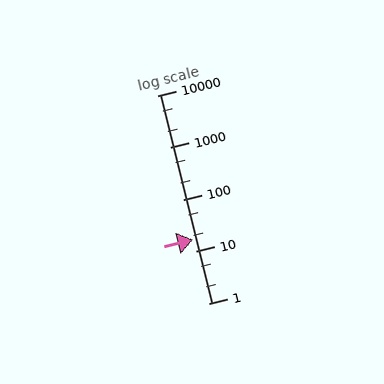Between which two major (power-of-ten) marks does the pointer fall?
The pointer is between 10 and 100.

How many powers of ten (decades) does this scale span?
The scale spans 4 decades, from 1 to 10000.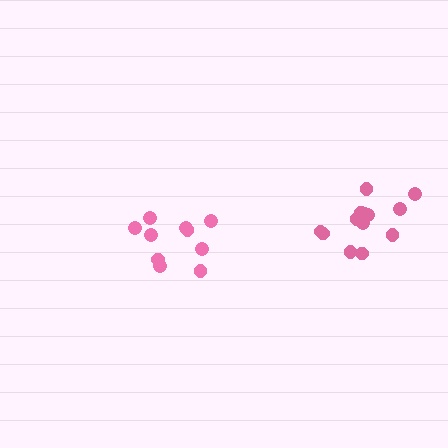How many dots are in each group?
Group 1: 10 dots, Group 2: 13 dots (23 total).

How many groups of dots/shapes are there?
There are 2 groups.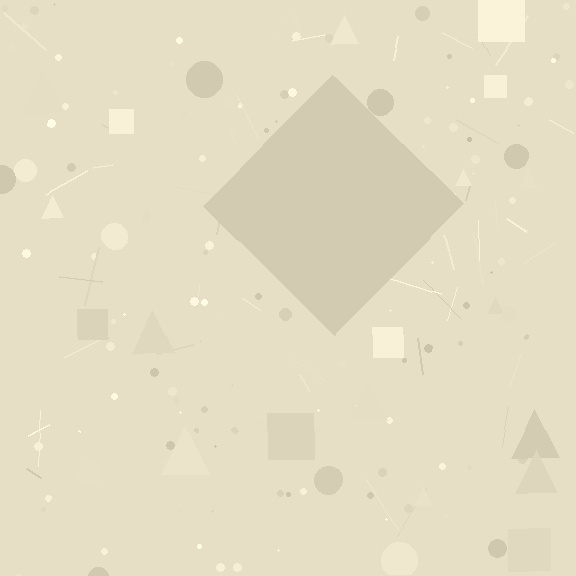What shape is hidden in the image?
A diamond is hidden in the image.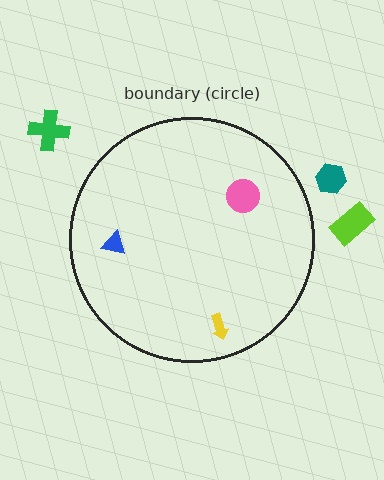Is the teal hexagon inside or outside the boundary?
Outside.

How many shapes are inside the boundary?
3 inside, 3 outside.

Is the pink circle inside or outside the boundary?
Inside.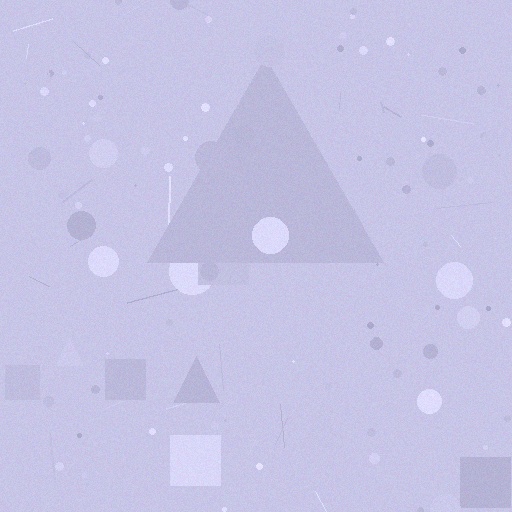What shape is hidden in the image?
A triangle is hidden in the image.